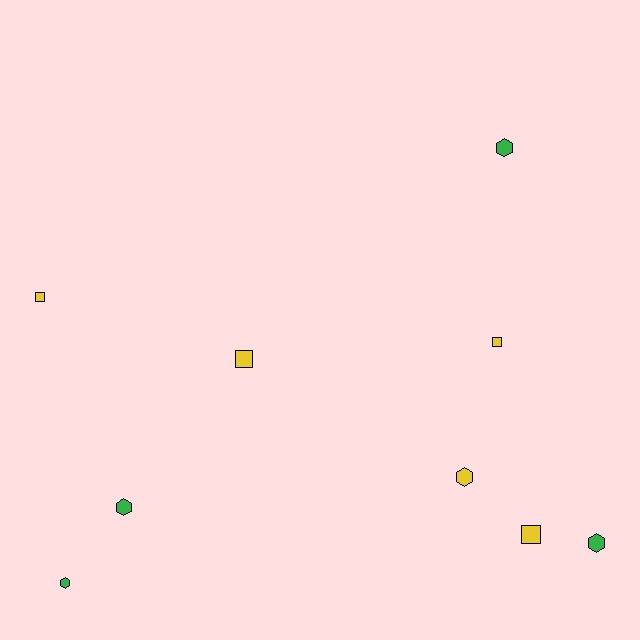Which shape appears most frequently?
Hexagon, with 5 objects.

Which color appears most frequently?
Yellow, with 5 objects.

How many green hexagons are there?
There are 4 green hexagons.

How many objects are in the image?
There are 9 objects.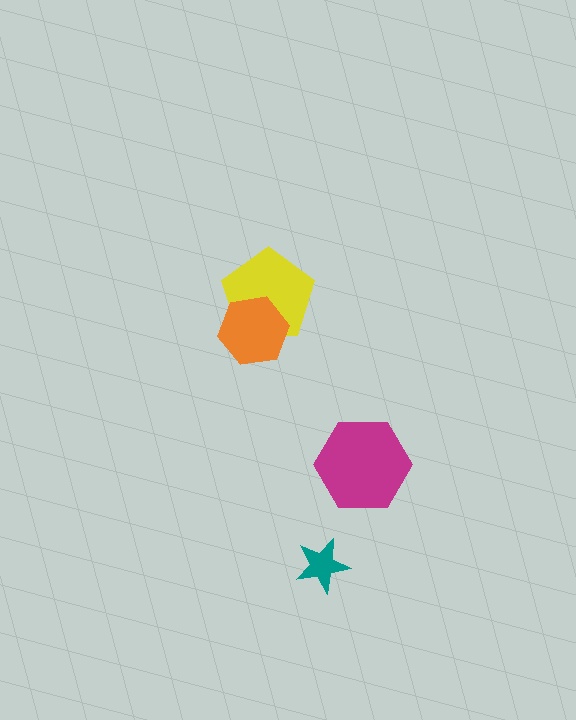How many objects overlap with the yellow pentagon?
1 object overlaps with the yellow pentagon.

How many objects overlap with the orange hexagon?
1 object overlaps with the orange hexagon.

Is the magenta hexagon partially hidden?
No, no other shape covers it.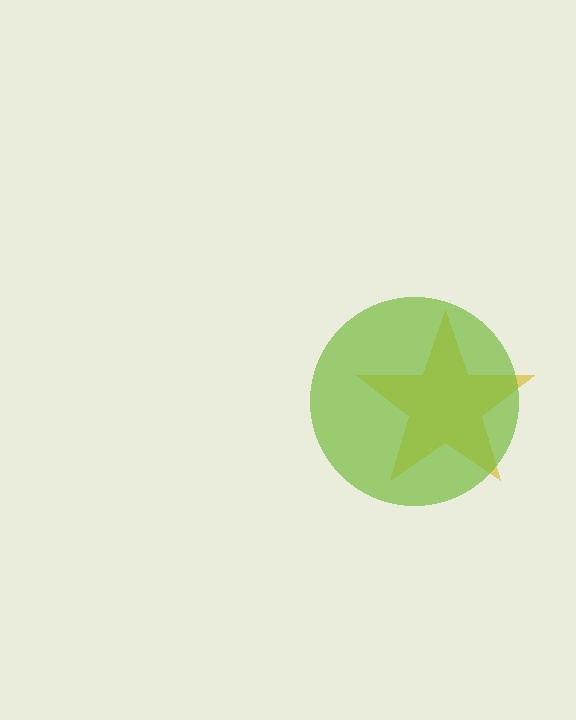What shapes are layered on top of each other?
The layered shapes are: a yellow star, a lime circle.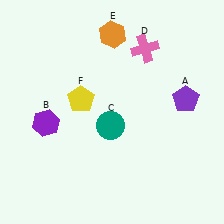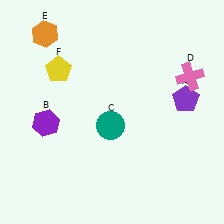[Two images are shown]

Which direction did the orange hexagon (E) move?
The orange hexagon (E) moved left.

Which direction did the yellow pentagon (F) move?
The yellow pentagon (F) moved up.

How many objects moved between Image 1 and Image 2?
3 objects moved between the two images.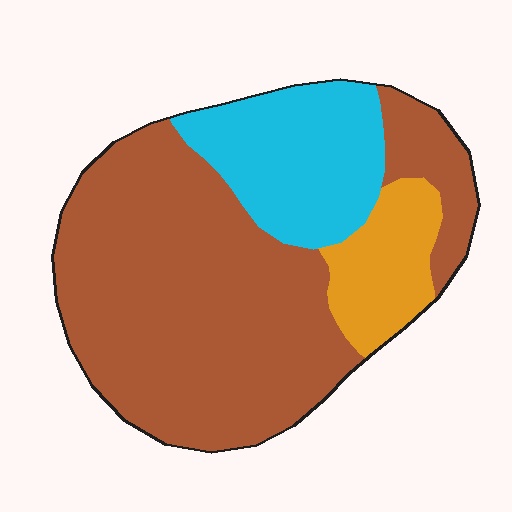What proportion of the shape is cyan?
Cyan covers 21% of the shape.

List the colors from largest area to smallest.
From largest to smallest: brown, cyan, orange.